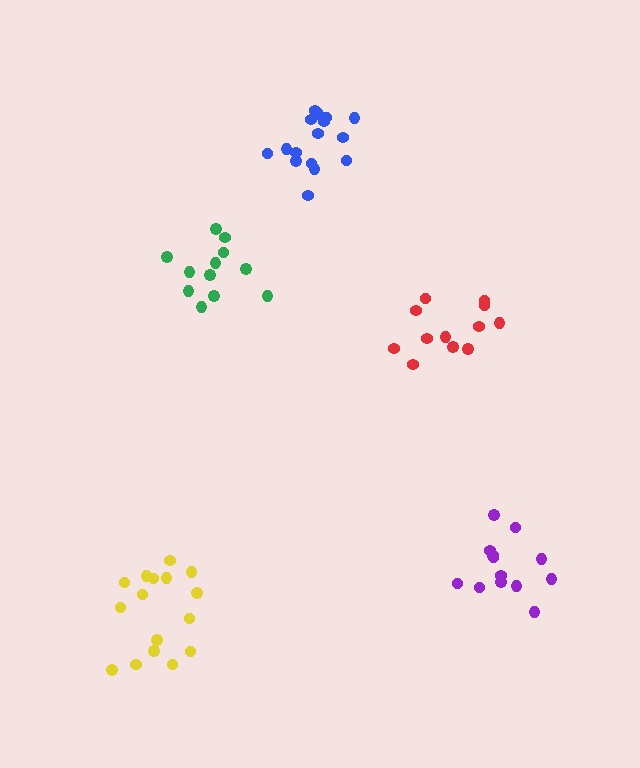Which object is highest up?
The blue cluster is topmost.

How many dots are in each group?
Group 1: 13 dots, Group 2: 12 dots, Group 3: 16 dots, Group 4: 12 dots, Group 5: 16 dots (69 total).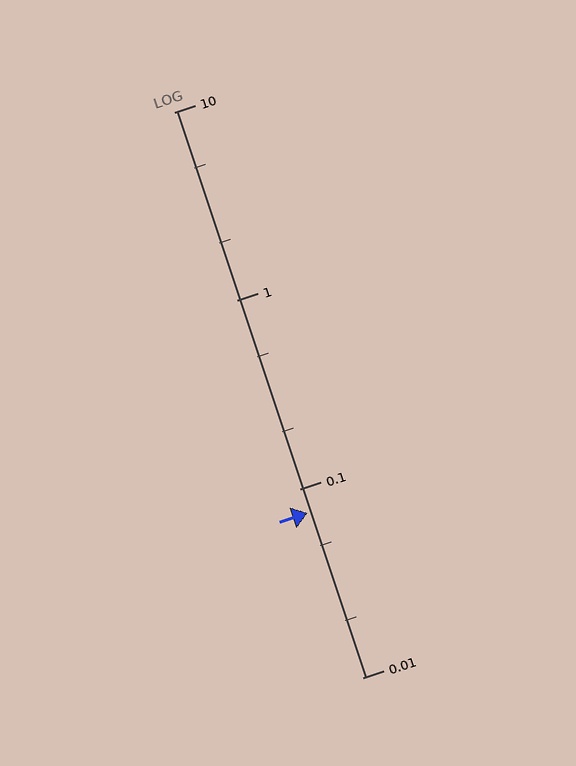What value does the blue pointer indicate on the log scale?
The pointer indicates approximately 0.075.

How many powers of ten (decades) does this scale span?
The scale spans 3 decades, from 0.01 to 10.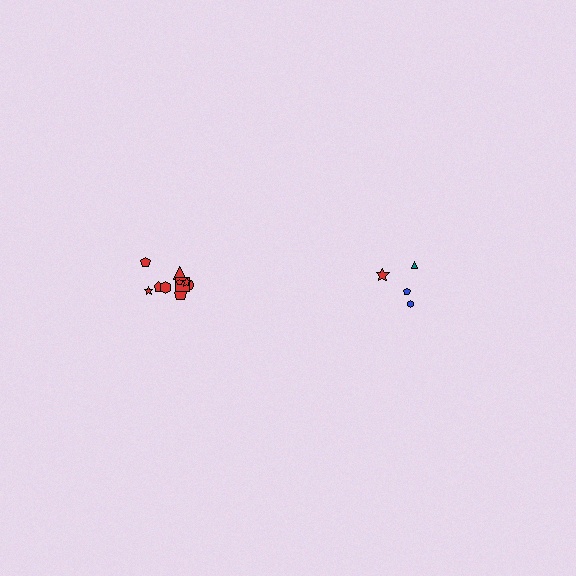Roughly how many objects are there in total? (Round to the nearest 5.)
Roughly 15 objects in total.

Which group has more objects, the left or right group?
The left group.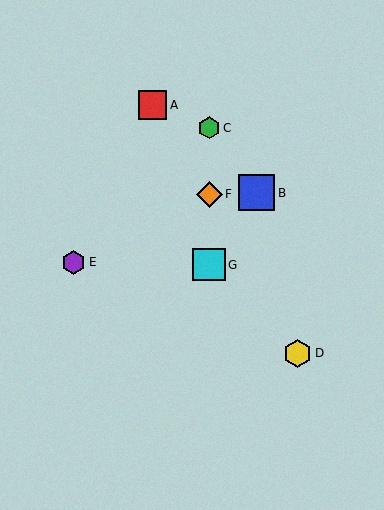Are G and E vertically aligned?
No, G is at x≈209 and E is at x≈74.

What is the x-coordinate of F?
Object F is at x≈209.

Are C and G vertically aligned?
Yes, both are at x≈209.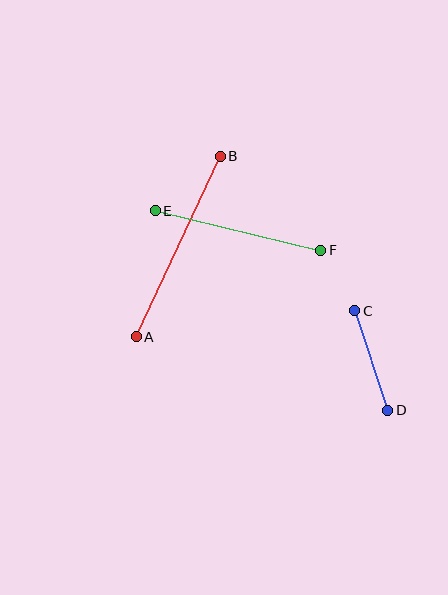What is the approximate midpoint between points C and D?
The midpoint is at approximately (371, 360) pixels.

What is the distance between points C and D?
The distance is approximately 105 pixels.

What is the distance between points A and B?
The distance is approximately 199 pixels.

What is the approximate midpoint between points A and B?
The midpoint is at approximately (178, 246) pixels.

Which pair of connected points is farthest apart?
Points A and B are farthest apart.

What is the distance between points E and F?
The distance is approximately 170 pixels.